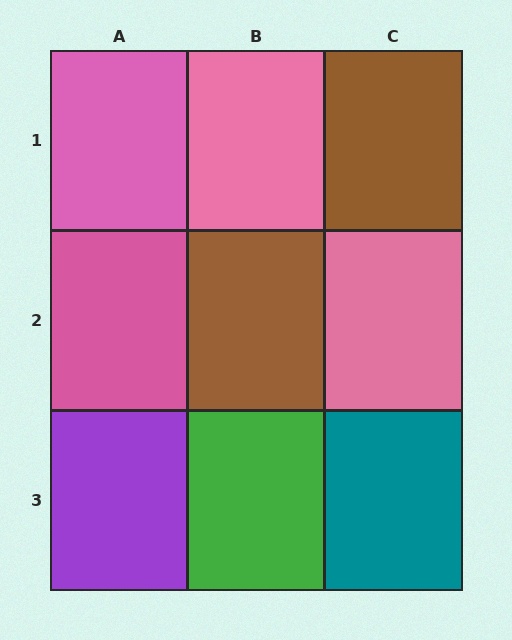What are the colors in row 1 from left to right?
Pink, pink, brown.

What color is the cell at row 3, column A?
Purple.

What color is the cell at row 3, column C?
Teal.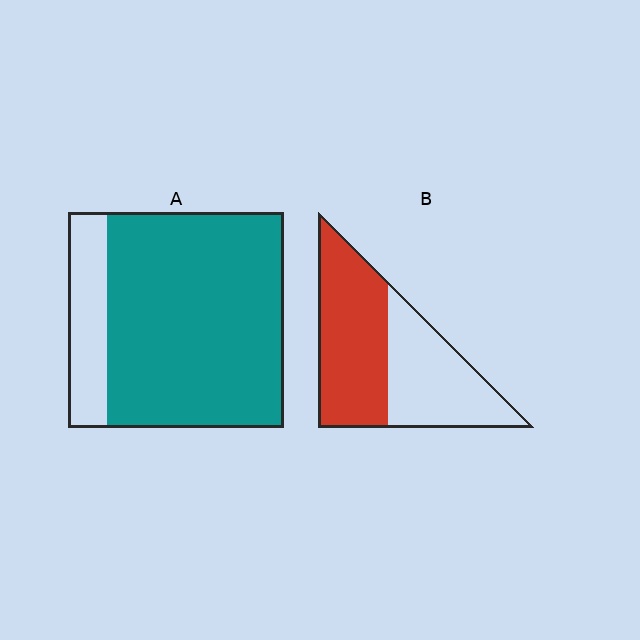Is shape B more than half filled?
Yes.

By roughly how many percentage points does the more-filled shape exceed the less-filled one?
By roughly 30 percentage points (A over B).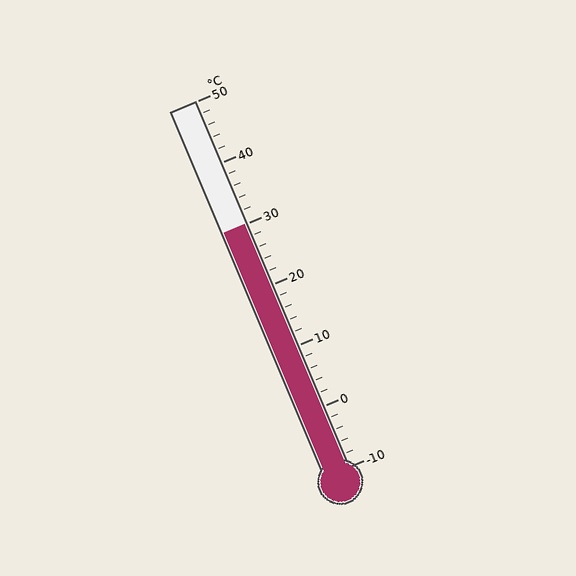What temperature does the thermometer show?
The thermometer shows approximately 30°C.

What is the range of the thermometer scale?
The thermometer scale ranges from -10°C to 50°C.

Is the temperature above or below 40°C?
The temperature is below 40°C.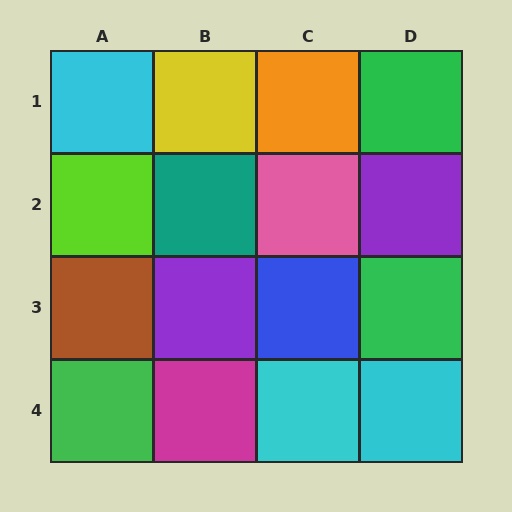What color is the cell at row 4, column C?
Cyan.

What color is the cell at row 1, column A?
Cyan.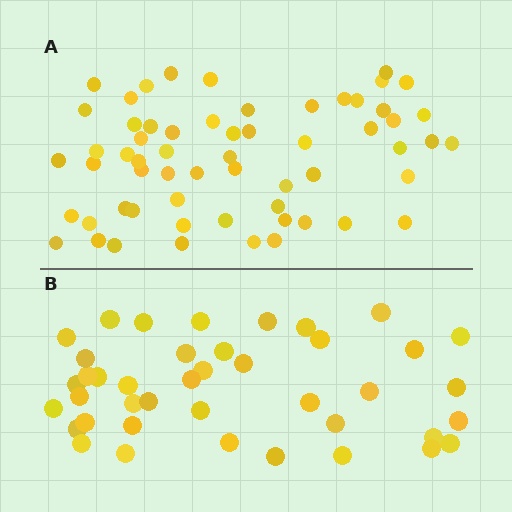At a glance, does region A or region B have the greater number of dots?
Region A (the top region) has more dots.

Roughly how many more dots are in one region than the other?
Region A has approximately 20 more dots than region B.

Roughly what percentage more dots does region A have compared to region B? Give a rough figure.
About 45% more.